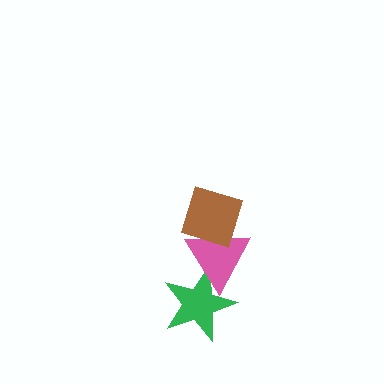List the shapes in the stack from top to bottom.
From top to bottom: the brown diamond, the pink triangle, the green star.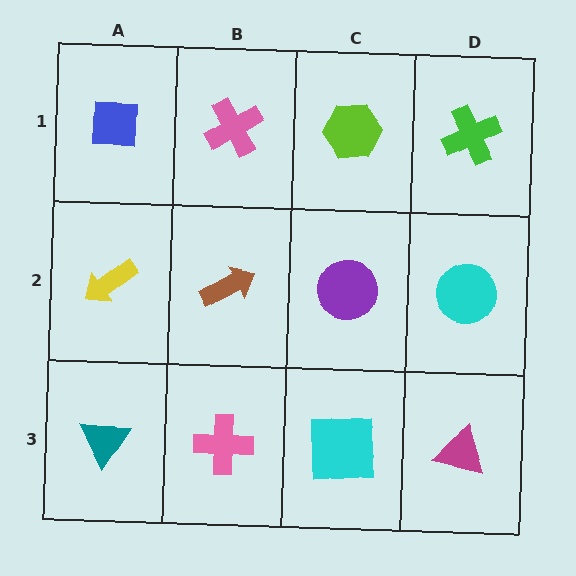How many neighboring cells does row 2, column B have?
4.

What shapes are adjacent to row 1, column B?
A brown arrow (row 2, column B), a blue square (row 1, column A), a lime hexagon (row 1, column C).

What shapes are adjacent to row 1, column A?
A yellow arrow (row 2, column A), a pink cross (row 1, column B).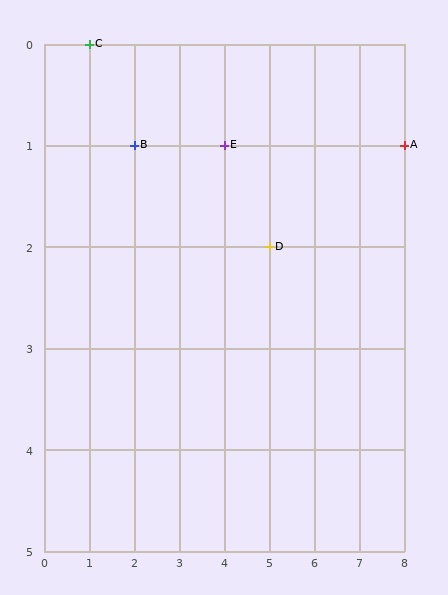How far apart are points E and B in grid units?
Points E and B are 2 columns apart.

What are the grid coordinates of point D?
Point D is at grid coordinates (5, 2).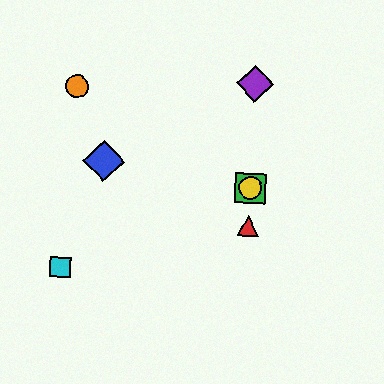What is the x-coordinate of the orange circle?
The orange circle is at x≈77.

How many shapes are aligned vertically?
4 shapes (the red triangle, the green square, the yellow circle, the purple diamond) are aligned vertically.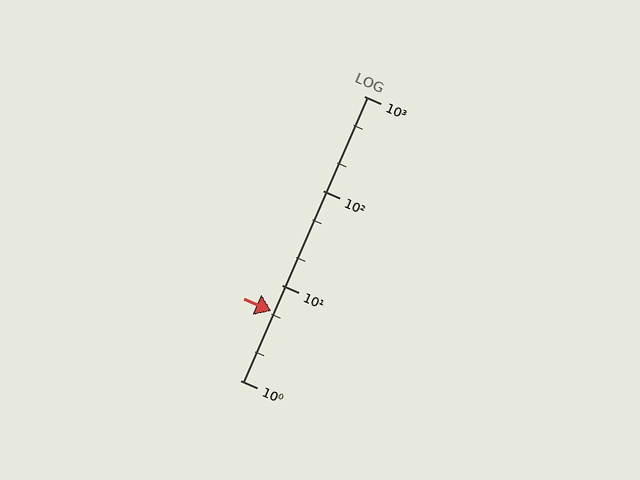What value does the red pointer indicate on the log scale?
The pointer indicates approximately 5.4.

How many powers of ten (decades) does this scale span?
The scale spans 3 decades, from 1 to 1000.